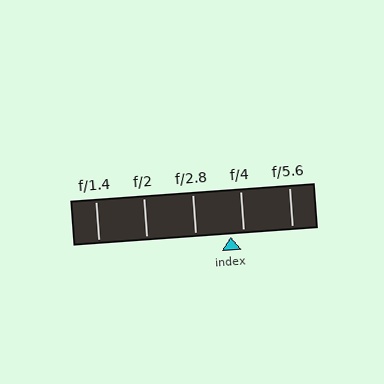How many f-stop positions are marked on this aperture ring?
There are 5 f-stop positions marked.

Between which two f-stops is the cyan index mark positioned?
The index mark is between f/2.8 and f/4.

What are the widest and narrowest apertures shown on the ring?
The widest aperture shown is f/1.4 and the narrowest is f/5.6.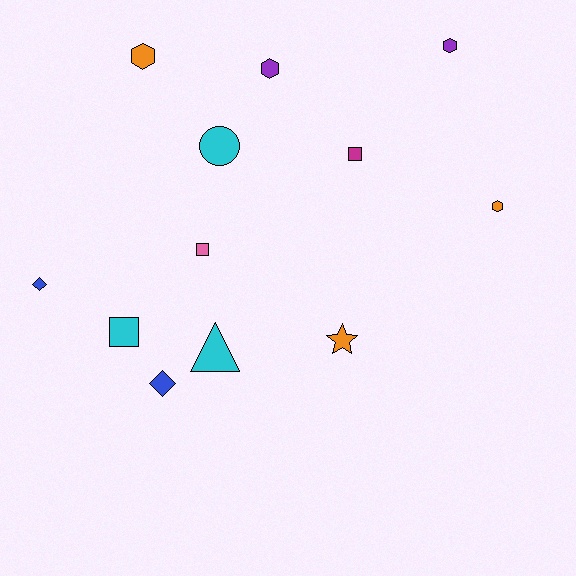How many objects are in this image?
There are 12 objects.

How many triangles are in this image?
There is 1 triangle.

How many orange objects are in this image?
There are 3 orange objects.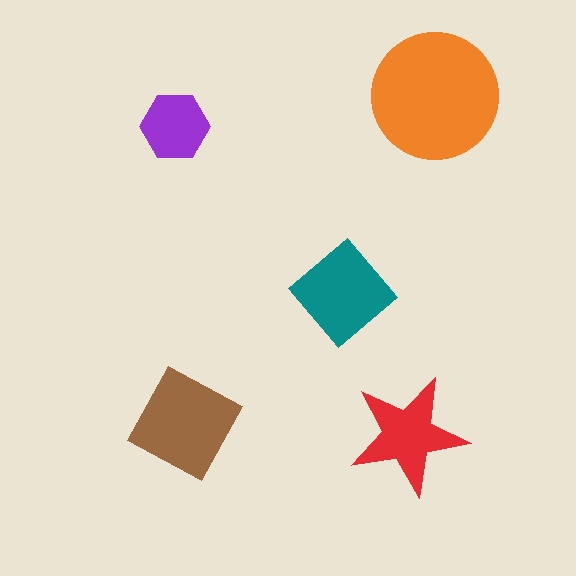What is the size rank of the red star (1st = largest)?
4th.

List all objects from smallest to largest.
The purple hexagon, the red star, the teal diamond, the brown square, the orange circle.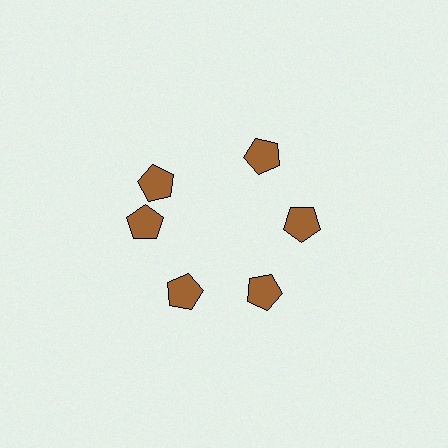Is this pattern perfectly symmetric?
No. The 6 brown pentagons are arranged in a ring, but one element near the 11 o'clock position is rotated out of alignment along the ring, breaking the 6-fold rotational symmetry.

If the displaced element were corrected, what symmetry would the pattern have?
It would have 6-fold rotational symmetry — the pattern would map onto itself every 60 degrees.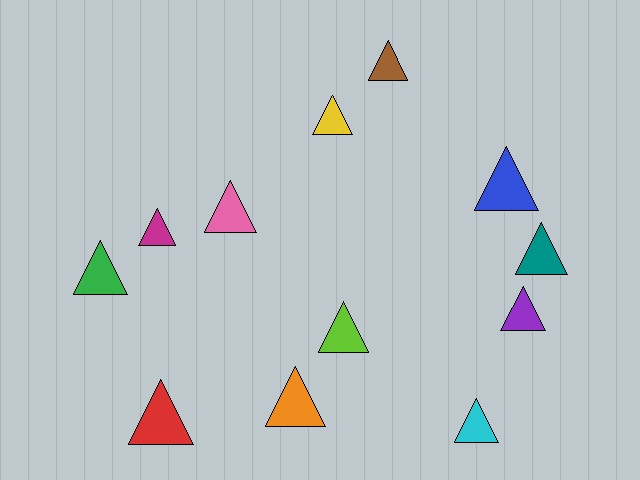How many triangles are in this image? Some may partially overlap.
There are 12 triangles.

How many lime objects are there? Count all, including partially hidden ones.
There is 1 lime object.